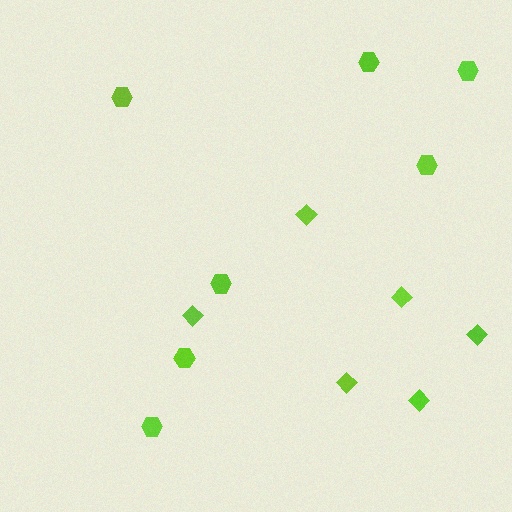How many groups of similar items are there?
There are 2 groups: one group of diamonds (6) and one group of hexagons (7).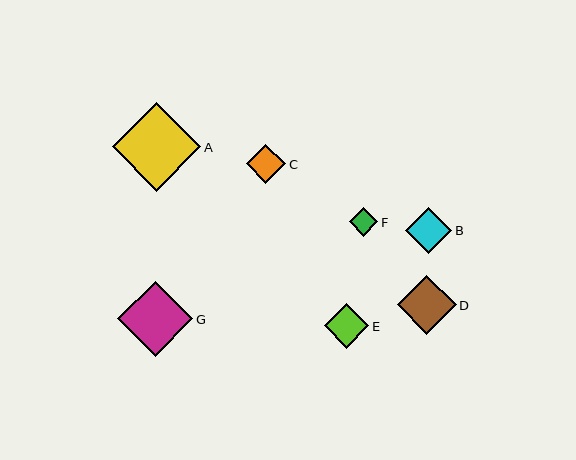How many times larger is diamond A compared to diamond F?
Diamond A is approximately 3.1 times the size of diamond F.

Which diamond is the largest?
Diamond A is the largest with a size of approximately 89 pixels.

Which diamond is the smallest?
Diamond F is the smallest with a size of approximately 29 pixels.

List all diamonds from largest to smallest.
From largest to smallest: A, G, D, B, E, C, F.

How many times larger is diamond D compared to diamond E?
Diamond D is approximately 1.3 times the size of diamond E.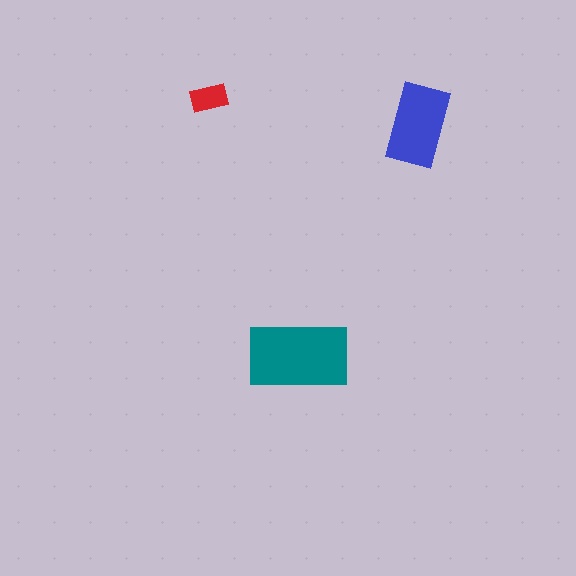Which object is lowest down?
The teal rectangle is bottommost.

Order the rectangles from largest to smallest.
the teal one, the blue one, the red one.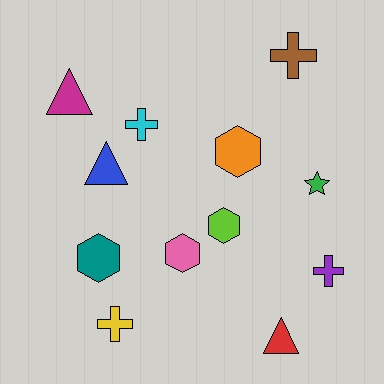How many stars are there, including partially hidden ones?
There is 1 star.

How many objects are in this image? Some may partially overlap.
There are 12 objects.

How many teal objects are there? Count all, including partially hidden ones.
There is 1 teal object.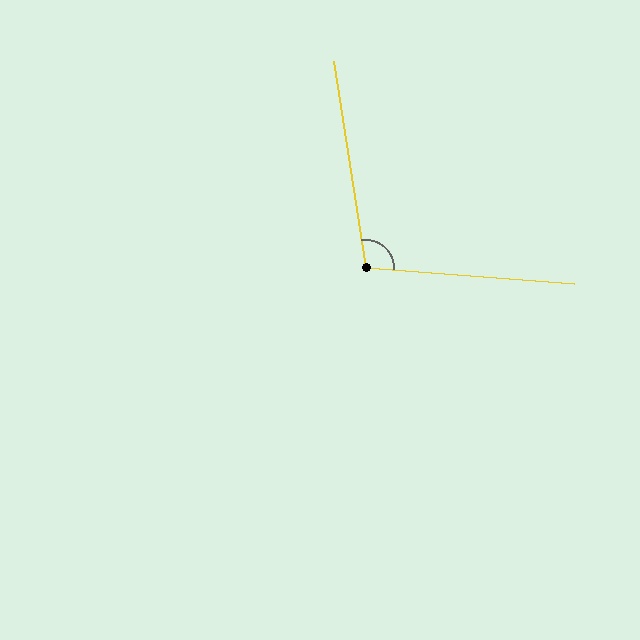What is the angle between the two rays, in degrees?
Approximately 103 degrees.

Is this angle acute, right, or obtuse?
It is obtuse.